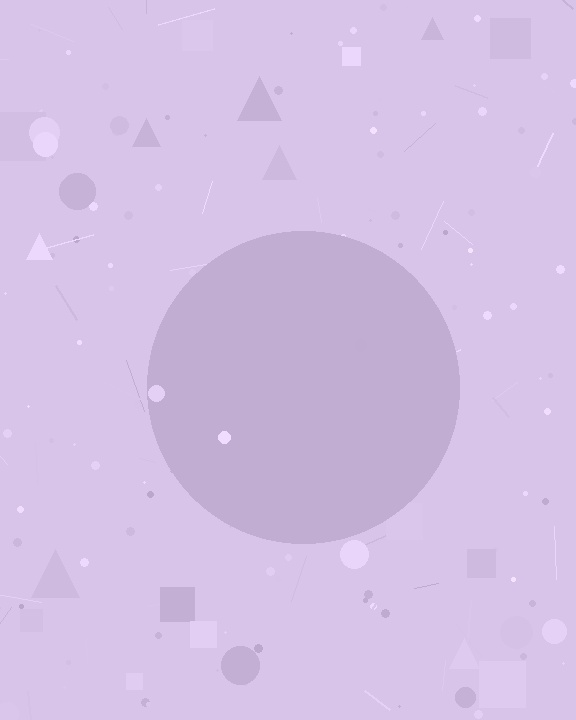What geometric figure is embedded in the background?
A circle is embedded in the background.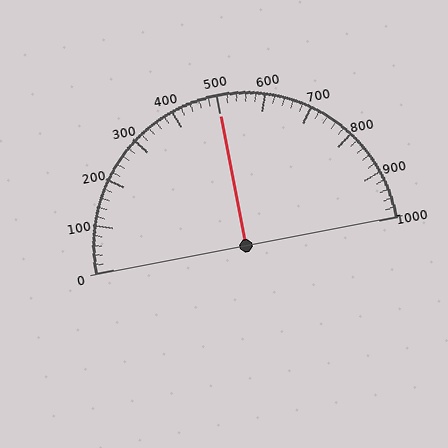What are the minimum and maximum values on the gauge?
The gauge ranges from 0 to 1000.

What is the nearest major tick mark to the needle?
The nearest major tick mark is 500.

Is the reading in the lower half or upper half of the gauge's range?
The reading is in the upper half of the range (0 to 1000).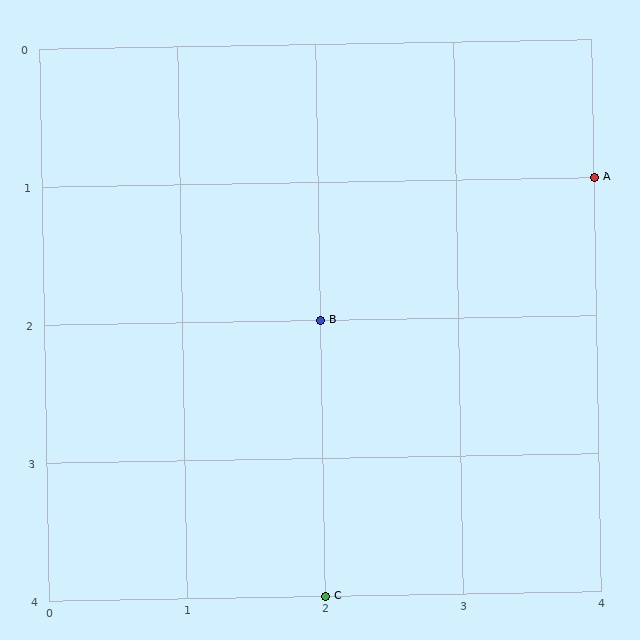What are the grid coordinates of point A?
Point A is at grid coordinates (4, 1).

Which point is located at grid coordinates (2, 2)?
Point B is at (2, 2).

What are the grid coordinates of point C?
Point C is at grid coordinates (2, 4).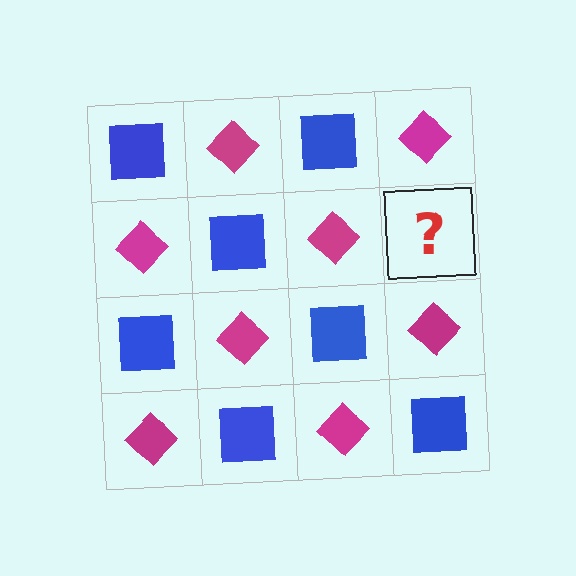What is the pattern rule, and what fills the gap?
The rule is that it alternates blue square and magenta diamond in a checkerboard pattern. The gap should be filled with a blue square.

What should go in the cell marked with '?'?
The missing cell should contain a blue square.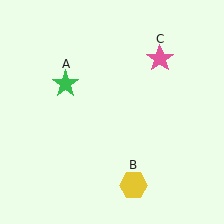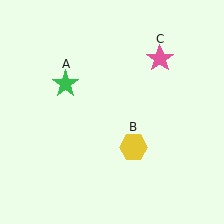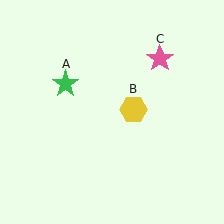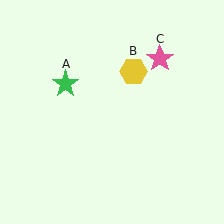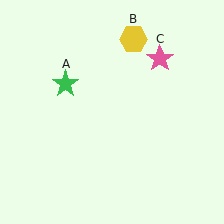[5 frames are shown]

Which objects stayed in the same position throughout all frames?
Green star (object A) and pink star (object C) remained stationary.